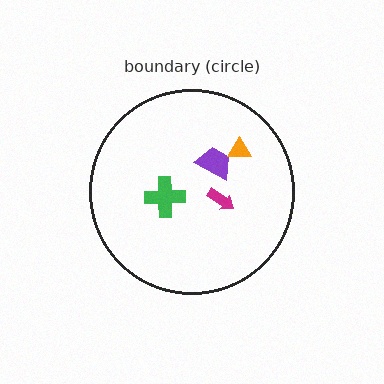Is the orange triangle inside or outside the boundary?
Inside.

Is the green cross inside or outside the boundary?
Inside.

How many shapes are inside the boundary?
4 inside, 0 outside.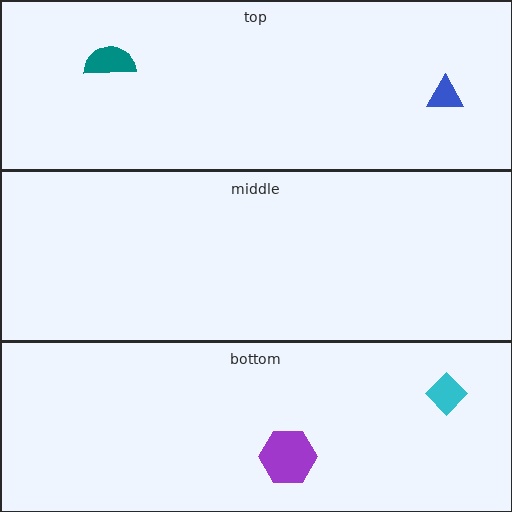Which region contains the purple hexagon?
The bottom region.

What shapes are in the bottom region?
The purple hexagon, the cyan diamond.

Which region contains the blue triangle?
The top region.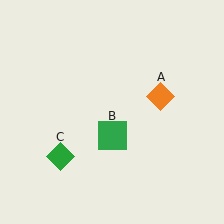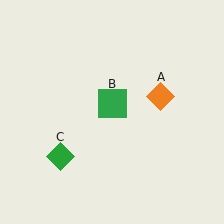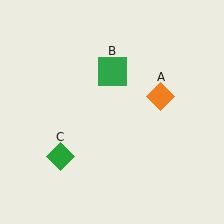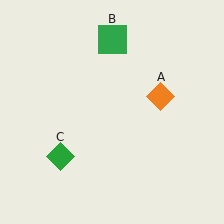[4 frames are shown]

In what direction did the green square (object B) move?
The green square (object B) moved up.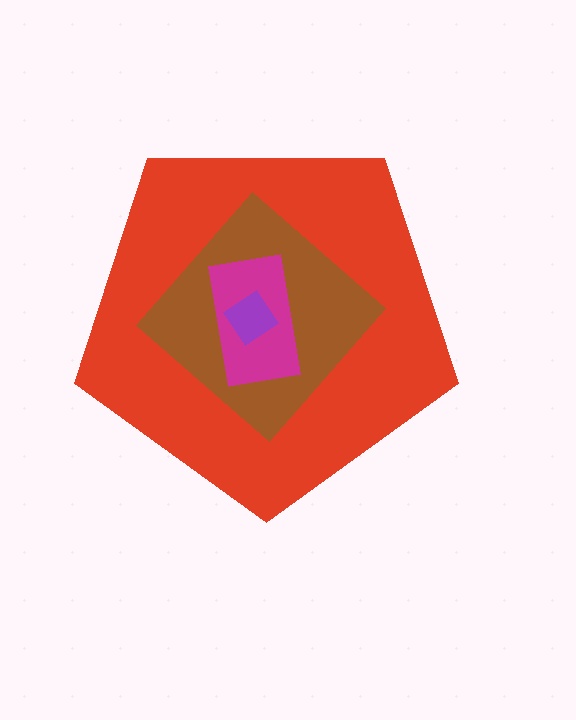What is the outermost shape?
The red pentagon.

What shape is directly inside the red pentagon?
The brown diamond.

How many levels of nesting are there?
4.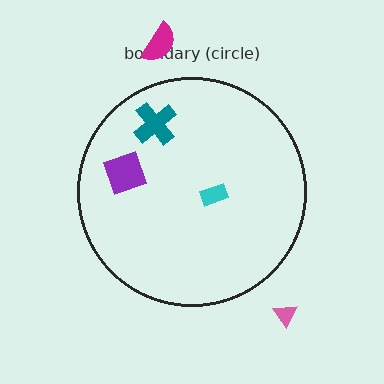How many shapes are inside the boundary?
3 inside, 2 outside.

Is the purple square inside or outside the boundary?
Inside.